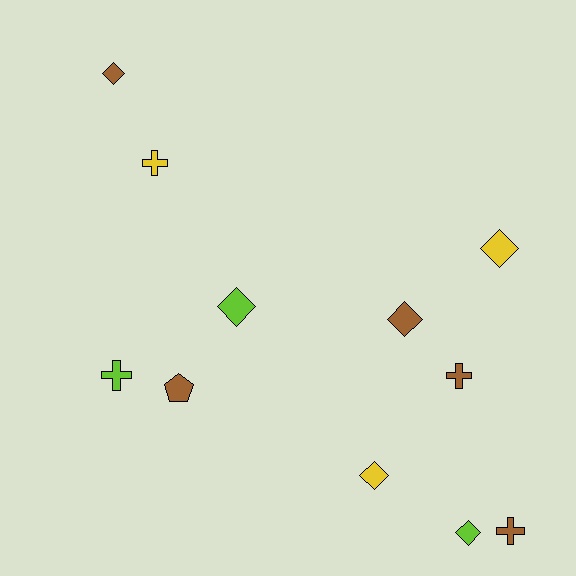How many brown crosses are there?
There are 2 brown crosses.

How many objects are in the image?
There are 11 objects.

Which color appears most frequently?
Brown, with 5 objects.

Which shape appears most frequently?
Diamond, with 6 objects.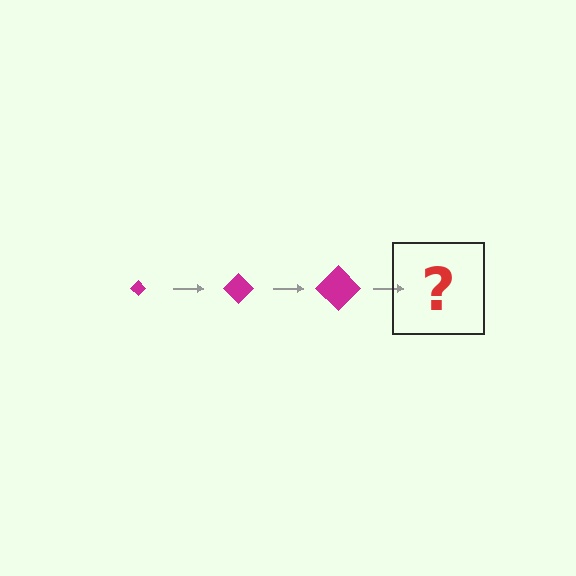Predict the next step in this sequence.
The next step is a magenta diamond, larger than the previous one.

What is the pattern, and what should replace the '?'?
The pattern is that the diamond gets progressively larger each step. The '?' should be a magenta diamond, larger than the previous one.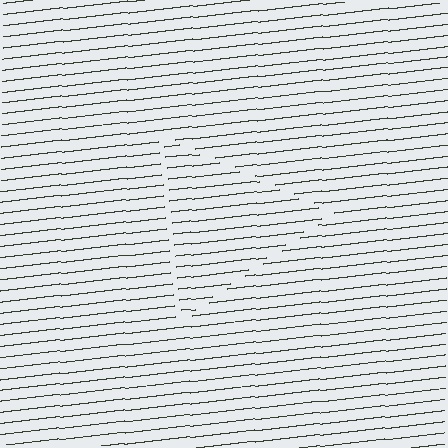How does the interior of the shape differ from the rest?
The interior of the shape contains the same grating, shifted by half a period — the contour is defined by the phase discontinuity where line-ends from the inner and outer gratings abut.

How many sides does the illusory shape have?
3 sides — the line-ends trace a triangle.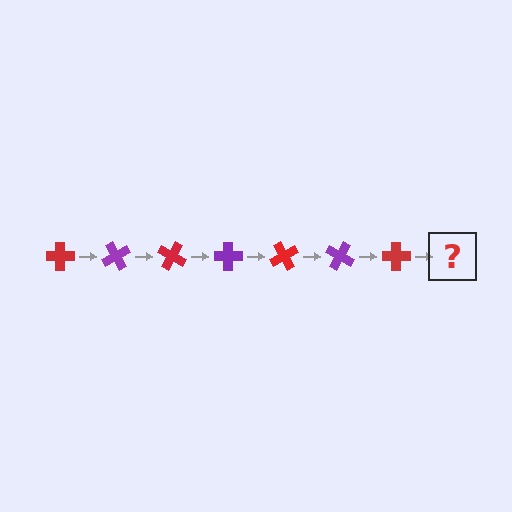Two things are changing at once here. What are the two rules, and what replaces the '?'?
The two rules are that it rotates 60 degrees each step and the color cycles through red and purple. The '?' should be a purple cross, rotated 420 degrees from the start.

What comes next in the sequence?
The next element should be a purple cross, rotated 420 degrees from the start.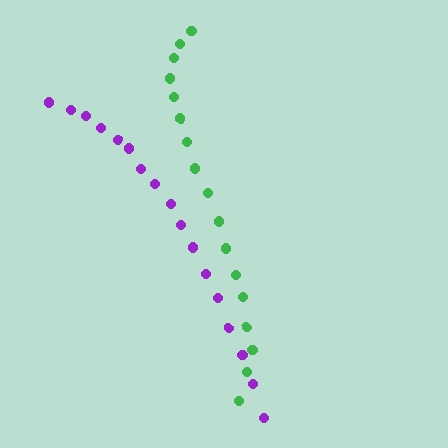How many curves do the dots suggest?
There are 2 distinct paths.